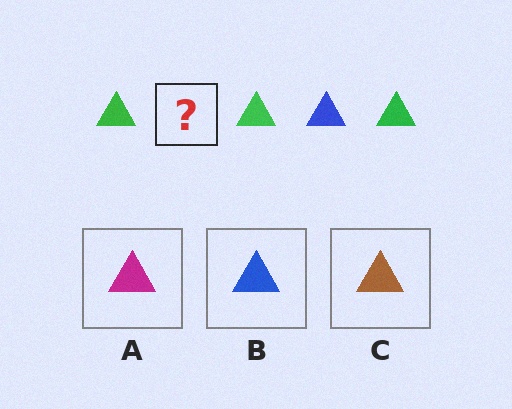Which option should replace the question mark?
Option B.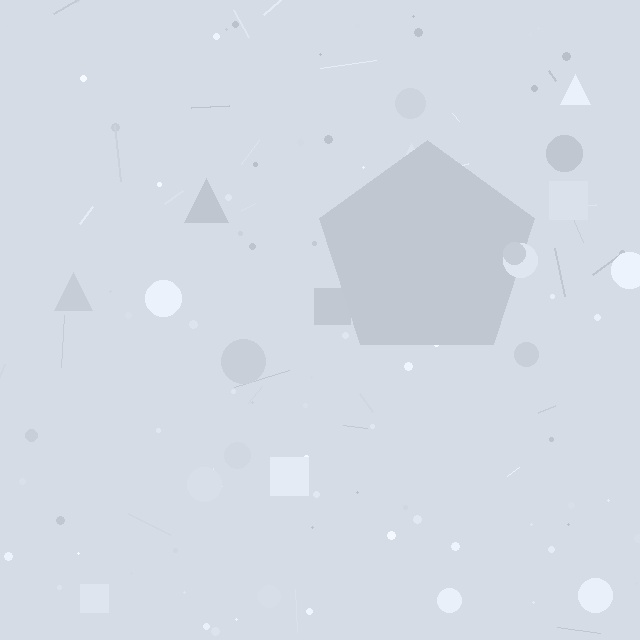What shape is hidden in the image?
A pentagon is hidden in the image.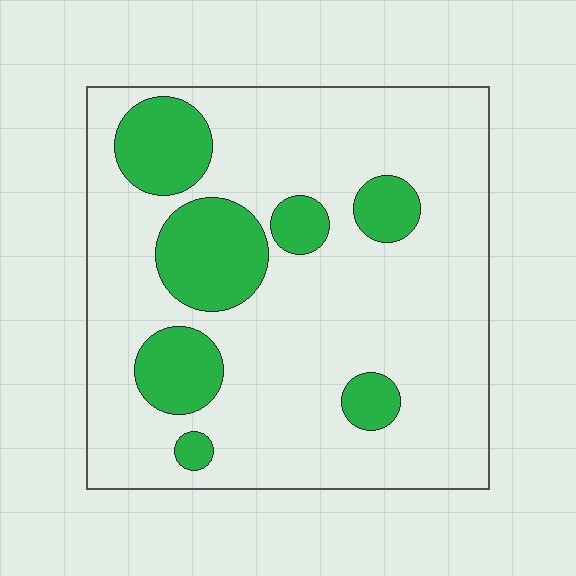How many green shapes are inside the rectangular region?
7.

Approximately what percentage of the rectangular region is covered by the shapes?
Approximately 20%.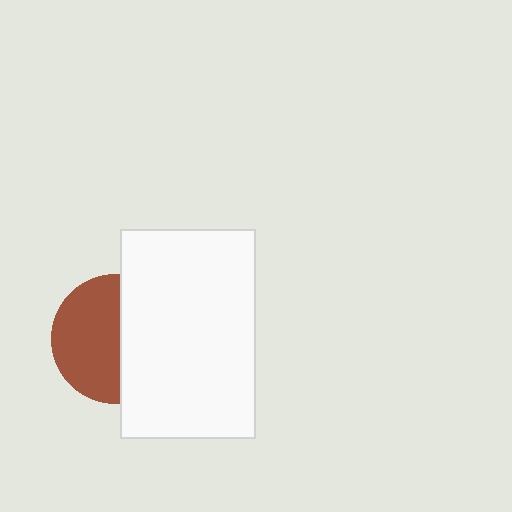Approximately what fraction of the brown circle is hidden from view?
Roughly 46% of the brown circle is hidden behind the white rectangle.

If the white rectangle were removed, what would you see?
You would see the complete brown circle.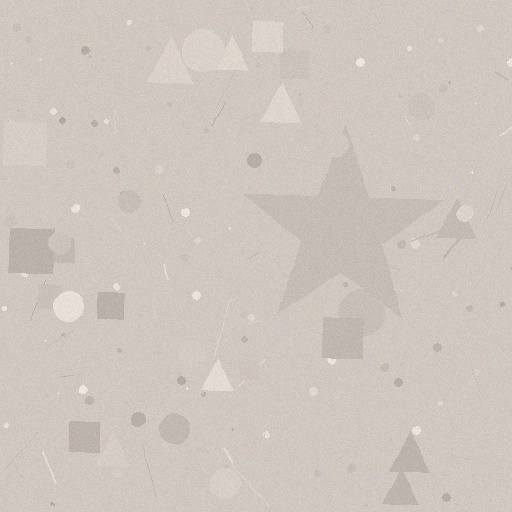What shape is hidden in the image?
A star is hidden in the image.